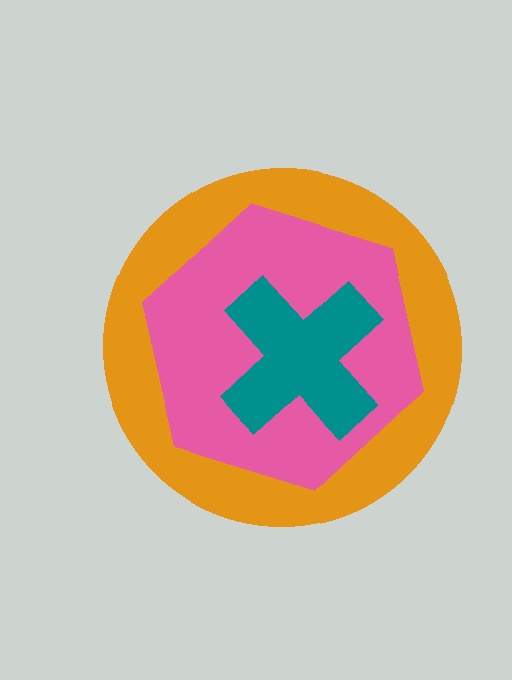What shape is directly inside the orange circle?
The pink hexagon.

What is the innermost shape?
The teal cross.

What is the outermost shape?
The orange circle.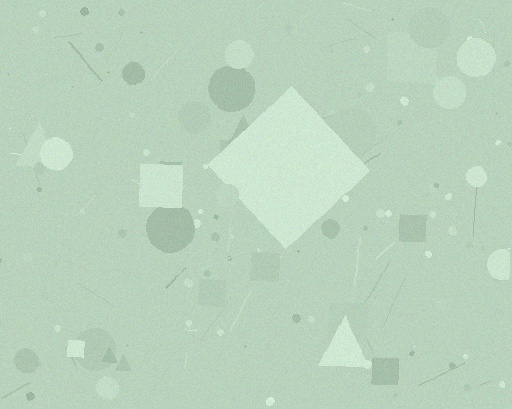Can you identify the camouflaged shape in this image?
The camouflaged shape is a diamond.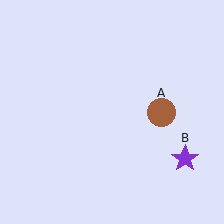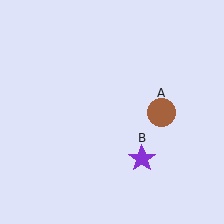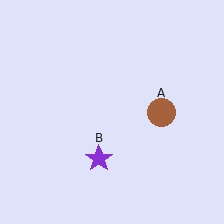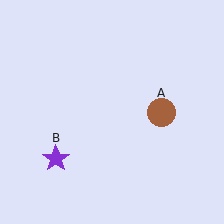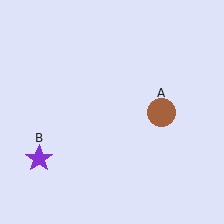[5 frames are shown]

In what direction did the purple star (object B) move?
The purple star (object B) moved left.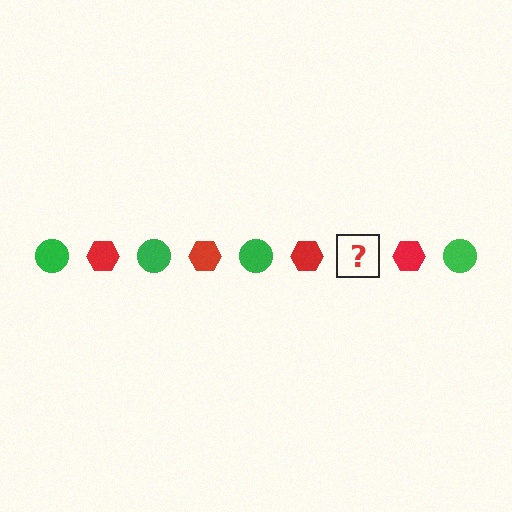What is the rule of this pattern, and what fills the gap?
The rule is that the pattern alternates between green circle and red hexagon. The gap should be filled with a green circle.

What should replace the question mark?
The question mark should be replaced with a green circle.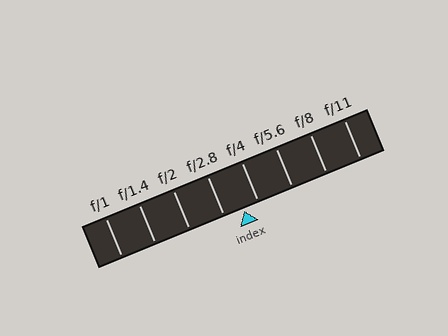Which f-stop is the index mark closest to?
The index mark is closest to f/4.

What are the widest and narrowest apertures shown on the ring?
The widest aperture shown is f/1 and the narrowest is f/11.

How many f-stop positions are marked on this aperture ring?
There are 8 f-stop positions marked.